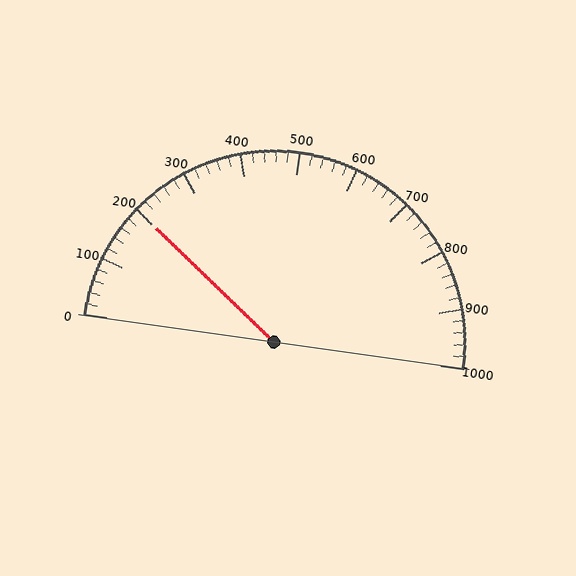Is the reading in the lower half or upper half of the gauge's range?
The reading is in the lower half of the range (0 to 1000).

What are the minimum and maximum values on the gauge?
The gauge ranges from 0 to 1000.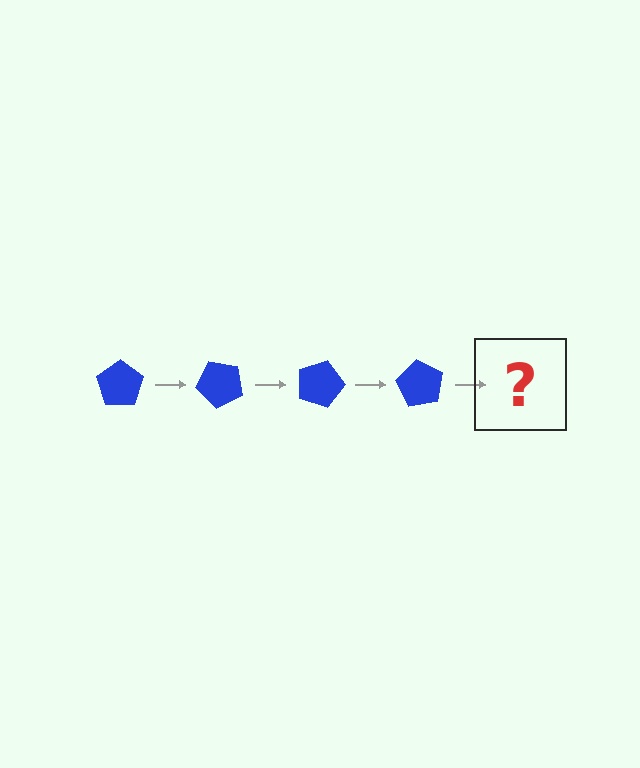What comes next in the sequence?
The next element should be a blue pentagon rotated 180 degrees.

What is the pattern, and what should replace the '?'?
The pattern is that the pentagon rotates 45 degrees each step. The '?' should be a blue pentagon rotated 180 degrees.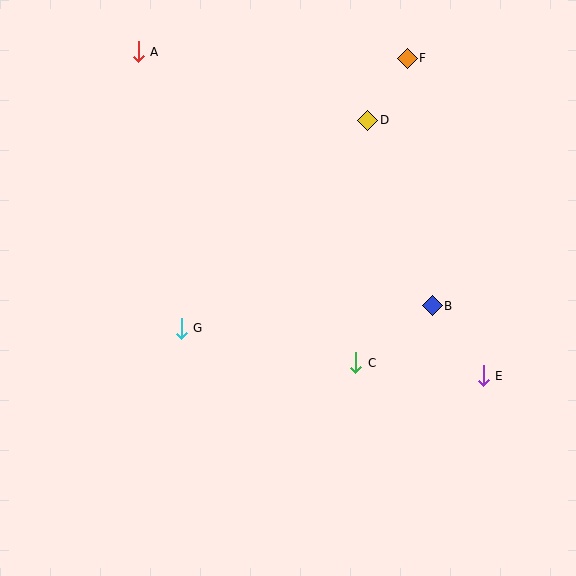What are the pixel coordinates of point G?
Point G is at (181, 328).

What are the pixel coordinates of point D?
Point D is at (368, 120).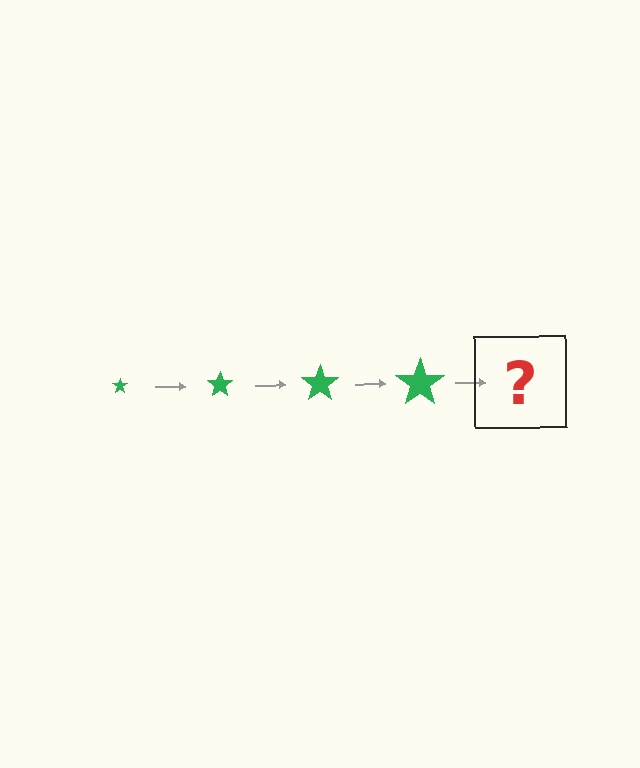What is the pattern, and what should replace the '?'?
The pattern is that the star gets progressively larger each step. The '?' should be a green star, larger than the previous one.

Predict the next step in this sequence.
The next step is a green star, larger than the previous one.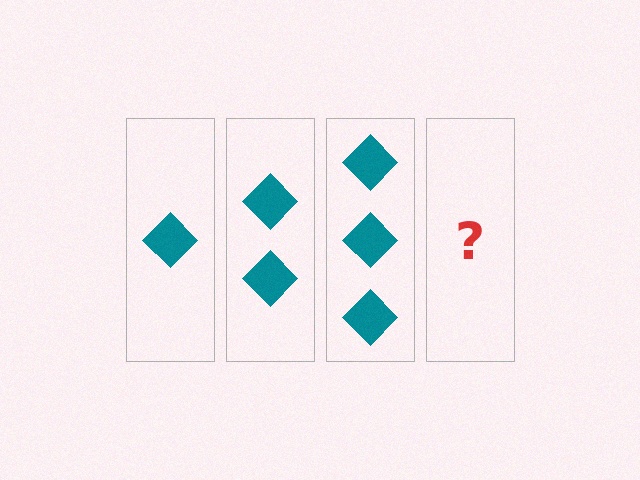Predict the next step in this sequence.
The next step is 4 diamonds.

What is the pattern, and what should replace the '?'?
The pattern is that each step adds one more diamond. The '?' should be 4 diamonds.